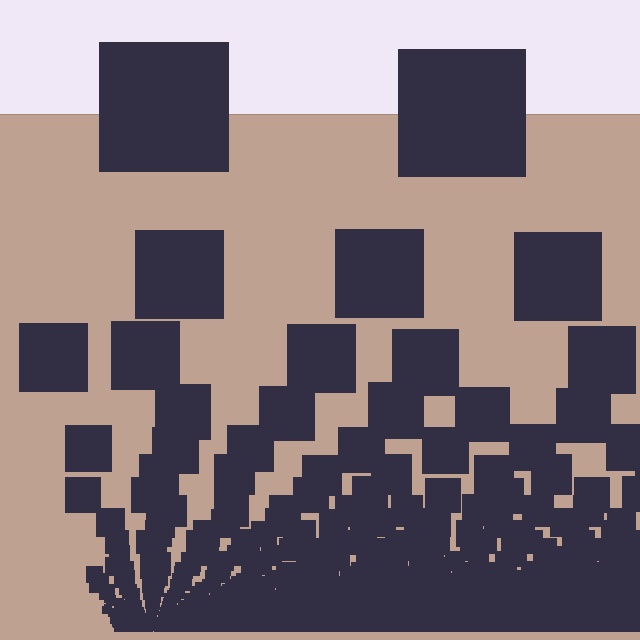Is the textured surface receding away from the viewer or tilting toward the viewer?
The surface appears to tilt toward the viewer. Texture elements get larger and sparser toward the top.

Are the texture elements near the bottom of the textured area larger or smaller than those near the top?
Smaller. The gradient is inverted — elements near the bottom are smaller and denser.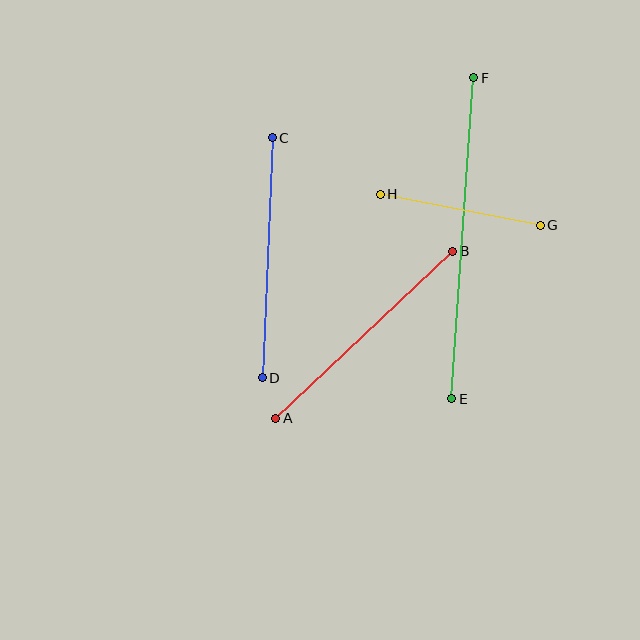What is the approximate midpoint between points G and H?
The midpoint is at approximately (460, 210) pixels.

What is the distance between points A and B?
The distance is approximately 243 pixels.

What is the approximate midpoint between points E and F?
The midpoint is at approximately (463, 238) pixels.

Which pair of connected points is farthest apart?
Points E and F are farthest apart.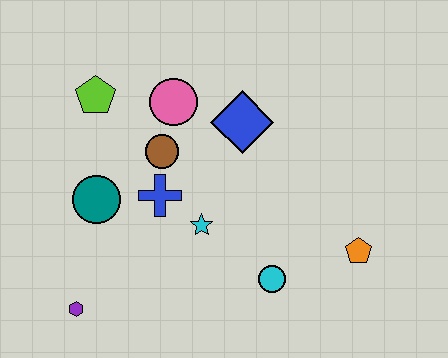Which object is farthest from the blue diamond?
The purple hexagon is farthest from the blue diamond.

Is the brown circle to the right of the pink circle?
No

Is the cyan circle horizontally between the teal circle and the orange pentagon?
Yes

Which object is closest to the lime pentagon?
The pink circle is closest to the lime pentagon.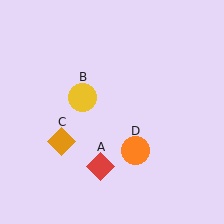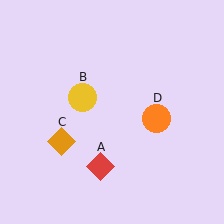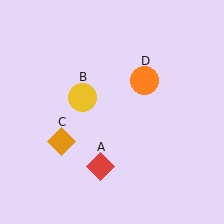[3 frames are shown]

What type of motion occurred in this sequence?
The orange circle (object D) rotated counterclockwise around the center of the scene.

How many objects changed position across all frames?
1 object changed position: orange circle (object D).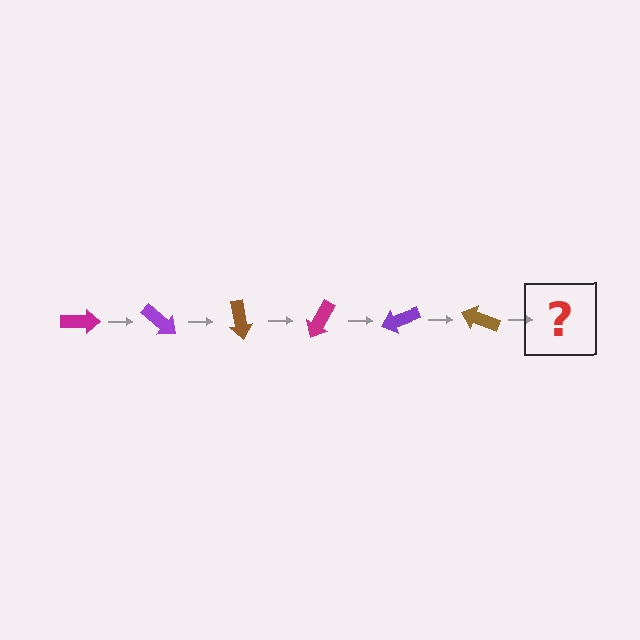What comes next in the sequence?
The next element should be a magenta arrow, rotated 240 degrees from the start.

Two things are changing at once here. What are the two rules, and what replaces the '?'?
The two rules are that it rotates 40 degrees each step and the color cycles through magenta, purple, and brown. The '?' should be a magenta arrow, rotated 240 degrees from the start.